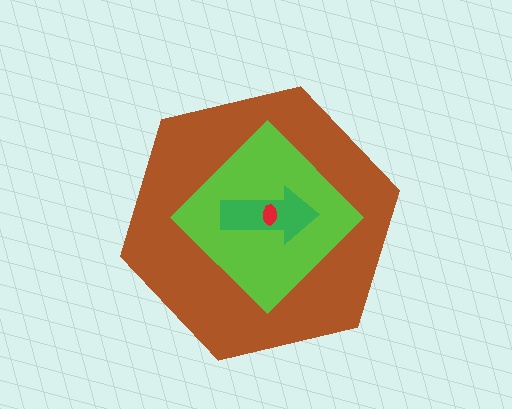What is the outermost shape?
The brown hexagon.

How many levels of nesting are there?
4.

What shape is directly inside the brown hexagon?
The lime diamond.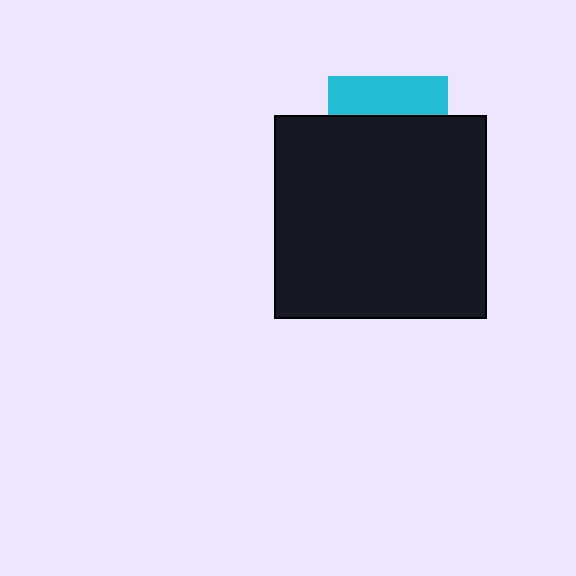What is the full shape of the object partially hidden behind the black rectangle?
The partially hidden object is a cyan square.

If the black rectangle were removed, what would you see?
You would see the complete cyan square.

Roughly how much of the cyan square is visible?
A small part of it is visible (roughly 33%).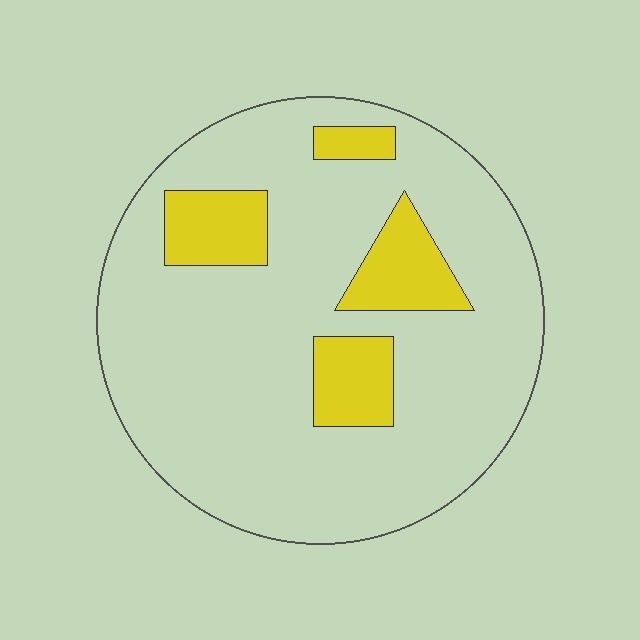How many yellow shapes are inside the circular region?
4.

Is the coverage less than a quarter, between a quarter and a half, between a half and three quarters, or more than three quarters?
Less than a quarter.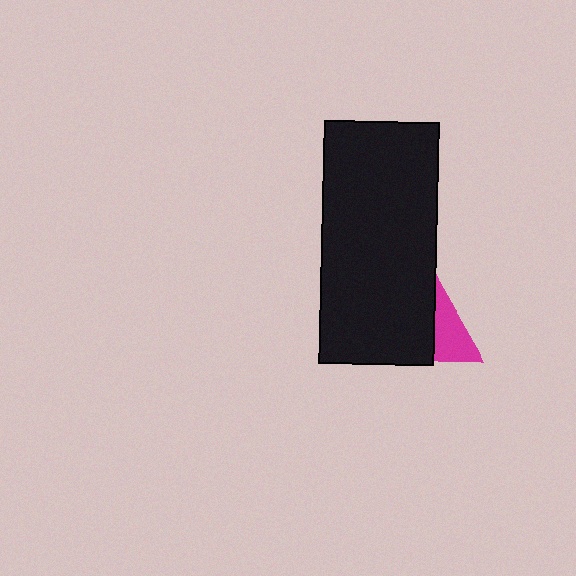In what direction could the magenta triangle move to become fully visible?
The magenta triangle could move right. That would shift it out from behind the black rectangle entirely.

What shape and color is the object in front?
The object in front is a black rectangle.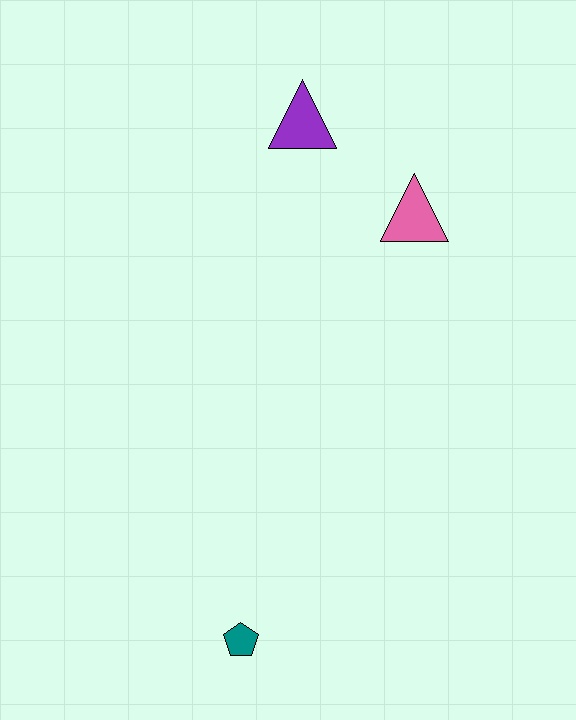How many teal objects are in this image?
There is 1 teal object.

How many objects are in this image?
There are 3 objects.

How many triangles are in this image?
There are 2 triangles.